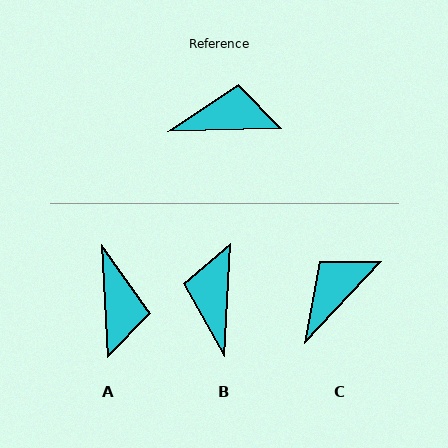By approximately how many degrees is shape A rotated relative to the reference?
Approximately 88 degrees clockwise.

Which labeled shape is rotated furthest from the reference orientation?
A, about 88 degrees away.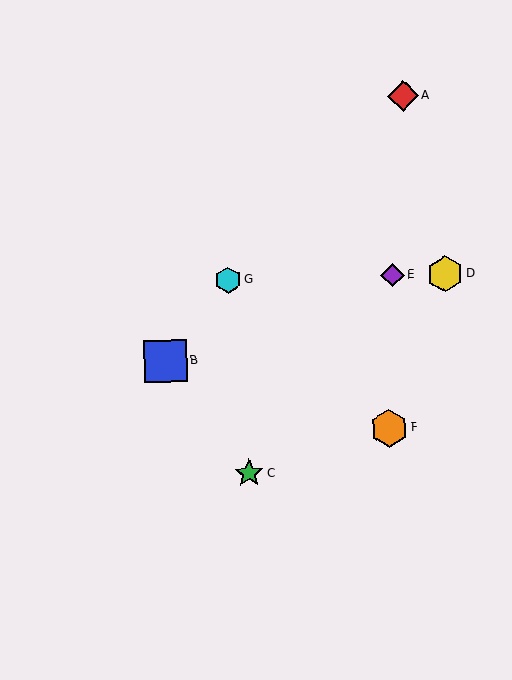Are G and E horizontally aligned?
Yes, both are at y≈280.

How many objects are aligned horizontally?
3 objects (D, E, G) are aligned horizontally.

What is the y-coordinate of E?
Object E is at y≈275.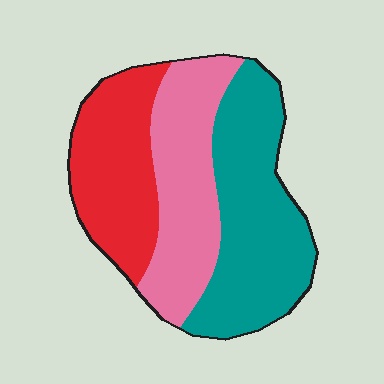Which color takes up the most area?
Teal, at roughly 40%.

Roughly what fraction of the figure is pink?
Pink covers 31% of the figure.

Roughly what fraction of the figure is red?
Red covers 29% of the figure.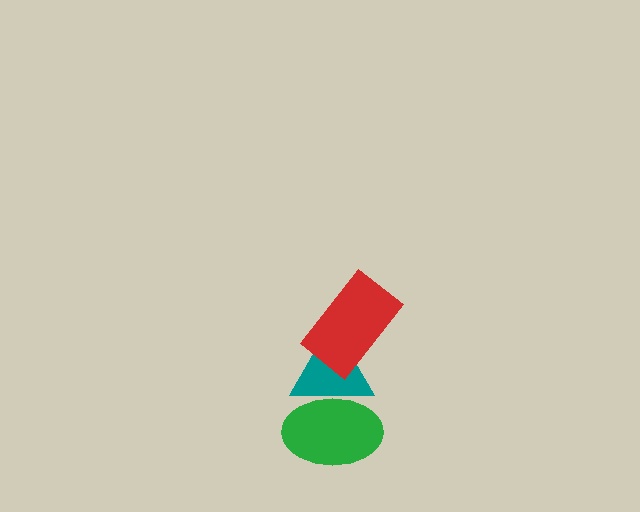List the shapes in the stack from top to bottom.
From top to bottom: the red rectangle, the teal triangle, the green ellipse.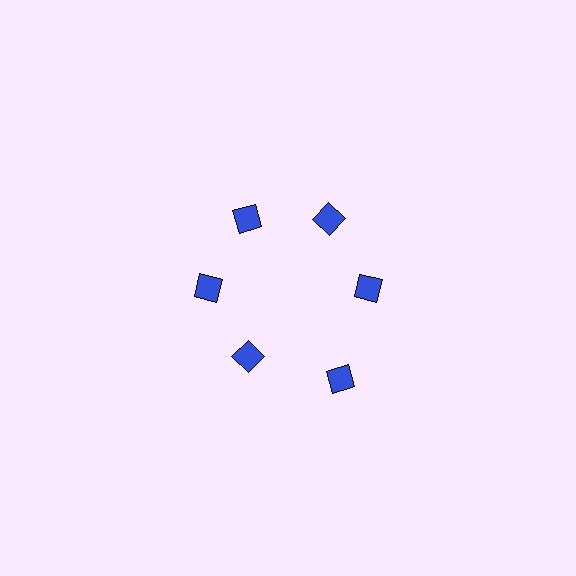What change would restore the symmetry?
The symmetry would be restored by moving it inward, back onto the ring so that all 6 diamonds sit at equal angles and equal distance from the center.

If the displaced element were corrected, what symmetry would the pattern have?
It would have 6-fold rotational symmetry — the pattern would map onto itself every 60 degrees.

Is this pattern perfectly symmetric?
No. The 6 blue diamonds are arranged in a ring, but one element near the 5 o'clock position is pushed outward from the center, breaking the 6-fold rotational symmetry.